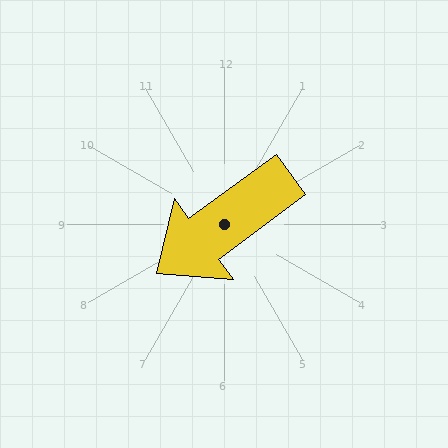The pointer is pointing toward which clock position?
Roughly 8 o'clock.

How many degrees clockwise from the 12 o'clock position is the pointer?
Approximately 233 degrees.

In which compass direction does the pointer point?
Southwest.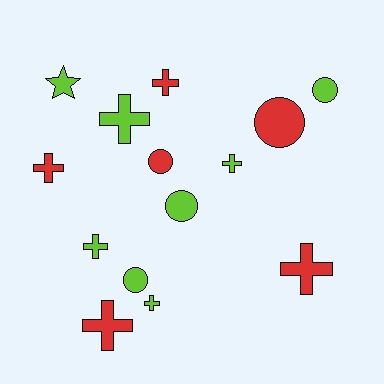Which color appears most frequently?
Lime, with 8 objects.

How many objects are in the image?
There are 14 objects.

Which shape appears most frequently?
Cross, with 8 objects.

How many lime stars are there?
There is 1 lime star.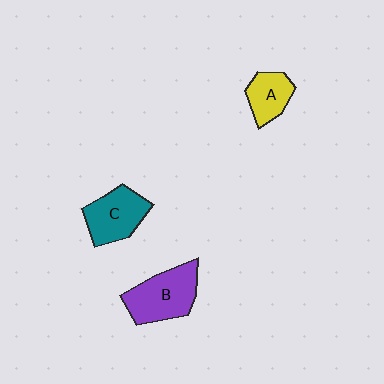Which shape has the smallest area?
Shape A (yellow).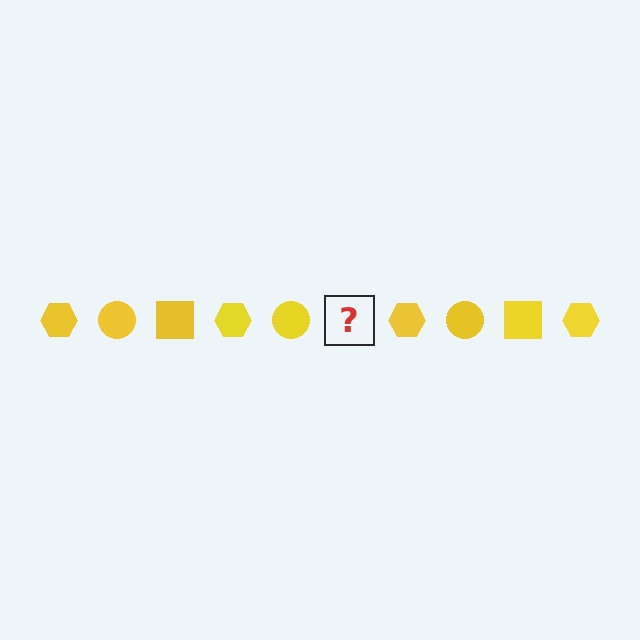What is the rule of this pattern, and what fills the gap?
The rule is that the pattern cycles through hexagon, circle, square shapes in yellow. The gap should be filled with a yellow square.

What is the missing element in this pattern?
The missing element is a yellow square.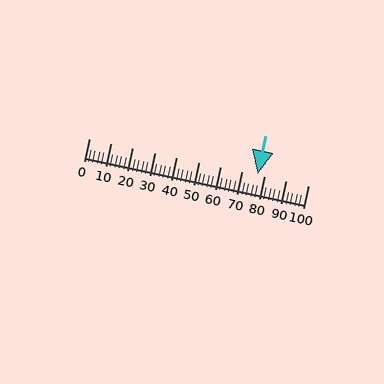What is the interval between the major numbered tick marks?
The major tick marks are spaced 10 units apart.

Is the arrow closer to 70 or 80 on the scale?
The arrow is closer to 80.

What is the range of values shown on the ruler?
The ruler shows values from 0 to 100.